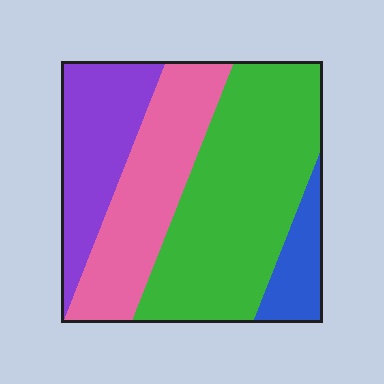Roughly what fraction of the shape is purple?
Purple covers roughly 20% of the shape.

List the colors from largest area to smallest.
From largest to smallest: green, pink, purple, blue.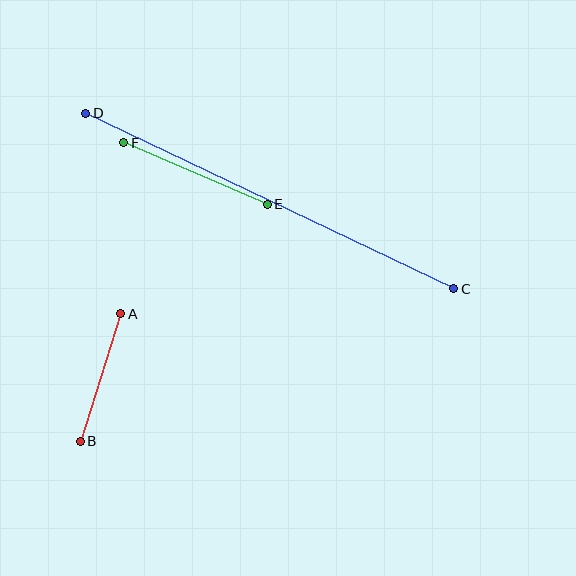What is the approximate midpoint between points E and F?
The midpoint is at approximately (196, 173) pixels.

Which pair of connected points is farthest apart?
Points C and D are farthest apart.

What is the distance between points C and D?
The distance is approximately 408 pixels.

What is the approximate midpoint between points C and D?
The midpoint is at approximately (270, 201) pixels.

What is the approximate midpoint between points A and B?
The midpoint is at approximately (100, 378) pixels.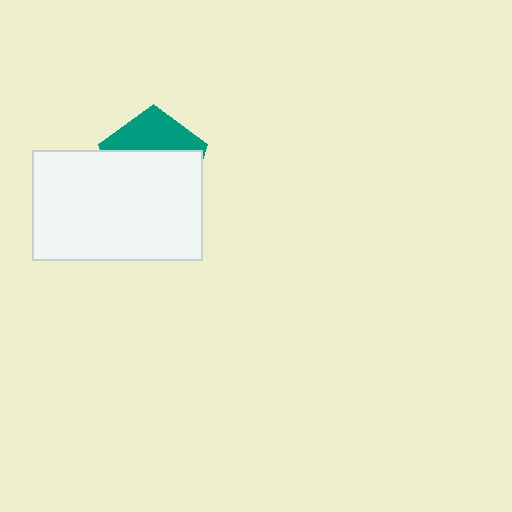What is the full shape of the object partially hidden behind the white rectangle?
The partially hidden object is a teal pentagon.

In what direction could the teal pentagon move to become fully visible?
The teal pentagon could move up. That would shift it out from behind the white rectangle entirely.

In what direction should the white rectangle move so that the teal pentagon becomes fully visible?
The white rectangle should move down. That is the shortest direction to clear the overlap and leave the teal pentagon fully visible.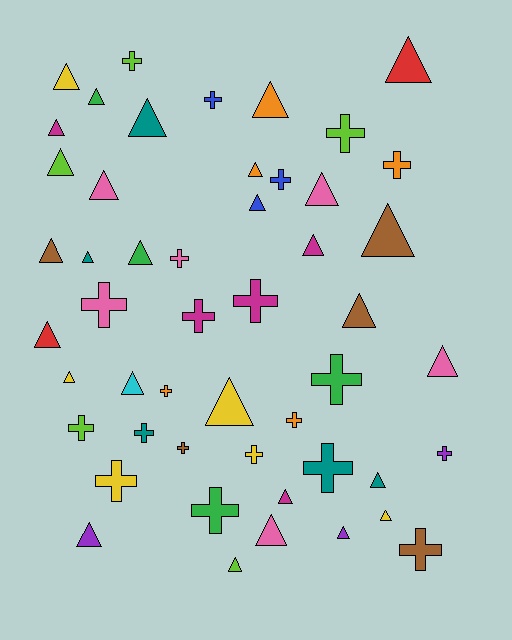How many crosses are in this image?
There are 21 crosses.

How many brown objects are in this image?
There are 5 brown objects.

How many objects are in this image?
There are 50 objects.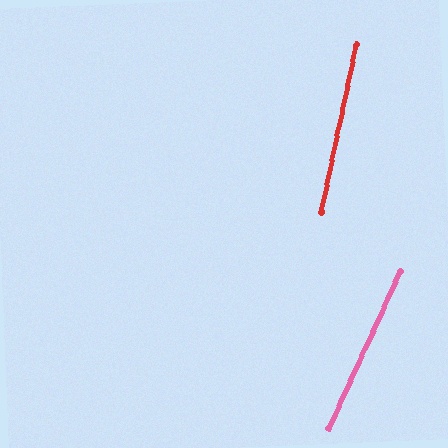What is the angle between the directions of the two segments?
Approximately 13 degrees.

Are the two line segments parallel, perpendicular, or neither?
Neither parallel nor perpendicular — they differ by about 13°.